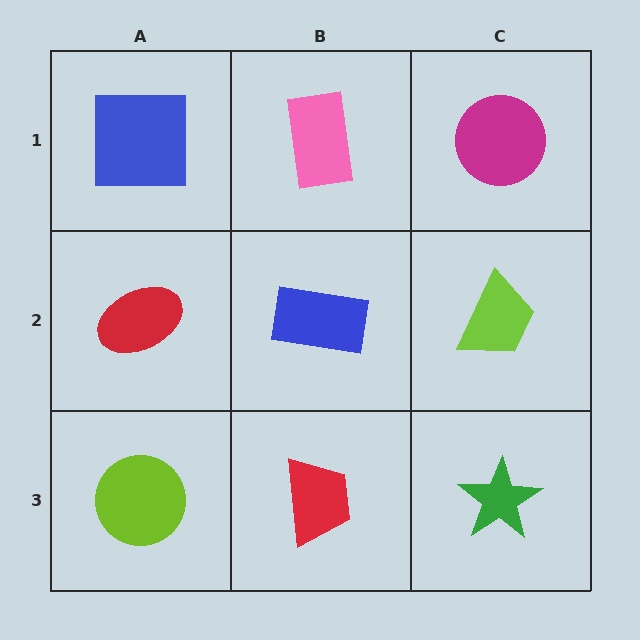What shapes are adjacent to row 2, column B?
A pink rectangle (row 1, column B), a red trapezoid (row 3, column B), a red ellipse (row 2, column A), a lime trapezoid (row 2, column C).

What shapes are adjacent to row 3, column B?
A blue rectangle (row 2, column B), a lime circle (row 3, column A), a green star (row 3, column C).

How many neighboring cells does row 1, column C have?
2.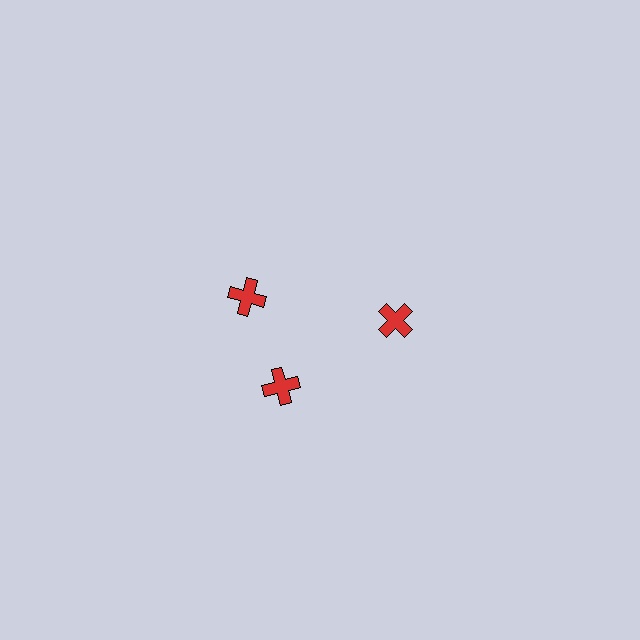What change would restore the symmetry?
The symmetry would be restored by rotating it back into even spacing with its neighbors so that all 3 crosses sit at equal angles and equal distance from the center.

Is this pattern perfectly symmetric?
No. The 3 red crosses are arranged in a ring, but one element near the 11 o'clock position is rotated out of alignment along the ring, breaking the 3-fold rotational symmetry.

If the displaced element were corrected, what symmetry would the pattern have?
It would have 3-fold rotational symmetry — the pattern would map onto itself every 120 degrees.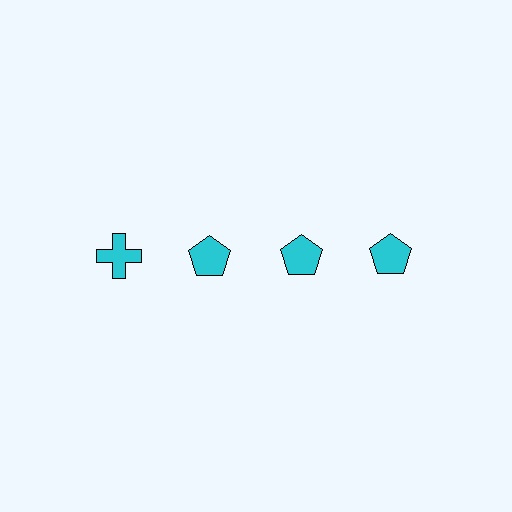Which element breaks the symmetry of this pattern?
The cyan cross in the top row, leftmost column breaks the symmetry. All other shapes are cyan pentagons.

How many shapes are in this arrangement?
There are 4 shapes arranged in a grid pattern.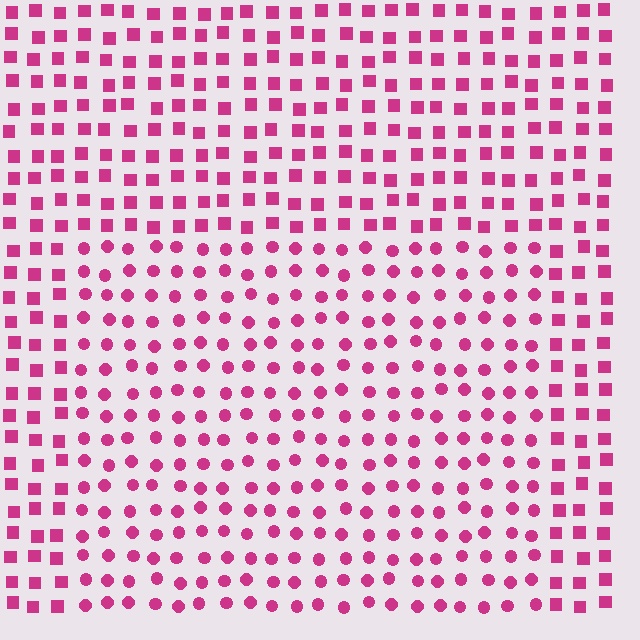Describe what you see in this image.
The image is filled with small magenta elements arranged in a uniform grid. A rectangle-shaped region contains circles, while the surrounding area contains squares. The boundary is defined purely by the change in element shape.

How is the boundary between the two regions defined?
The boundary is defined by a change in element shape: circles inside vs. squares outside. All elements share the same color and spacing.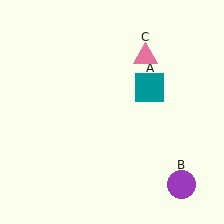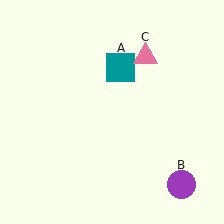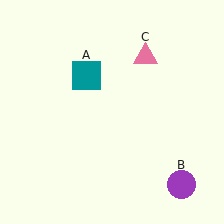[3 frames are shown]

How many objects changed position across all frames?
1 object changed position: teal square (object A).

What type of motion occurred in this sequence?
The teal square (object A) rotated counterclockwise around the center of the scene.